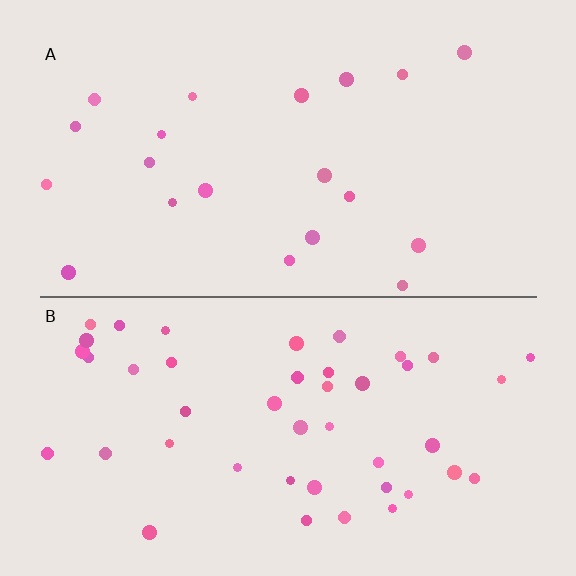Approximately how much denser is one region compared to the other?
Approximately 2.2× — region B over region A.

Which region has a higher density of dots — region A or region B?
B (the bottom).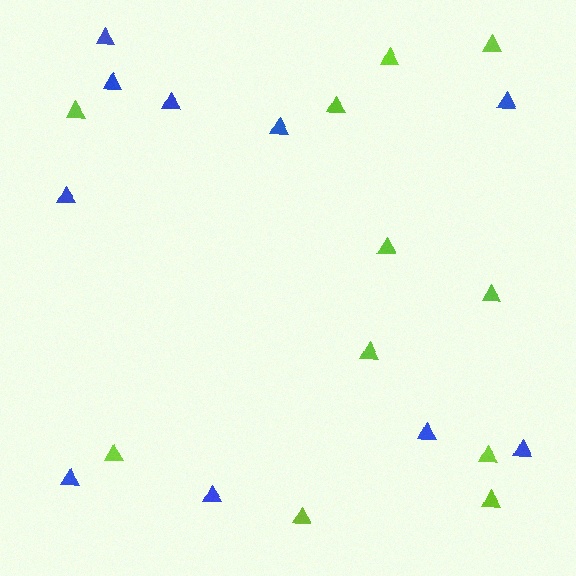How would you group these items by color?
There are 2 groups: one group of blue triangles (10) and one group of lime triangles (11).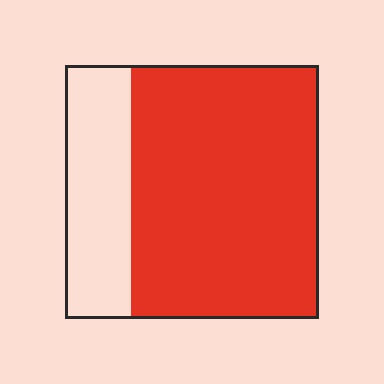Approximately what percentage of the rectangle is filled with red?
Approximately 75%.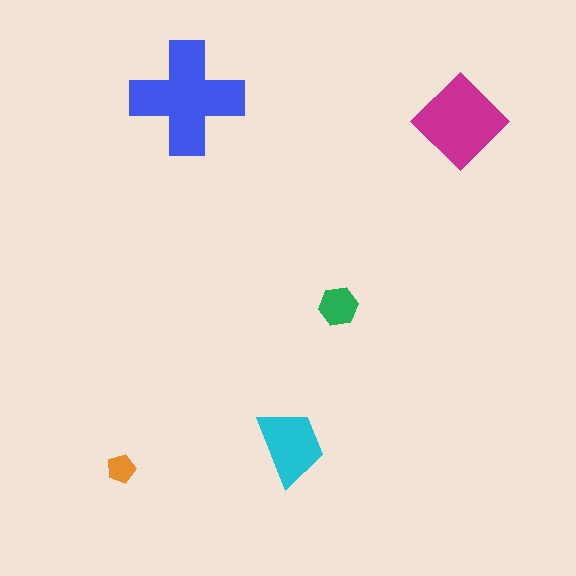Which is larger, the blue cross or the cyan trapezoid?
The blue cross.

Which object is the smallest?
The orange pentagon.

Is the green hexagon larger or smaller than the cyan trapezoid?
Smaller.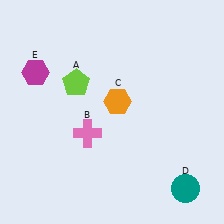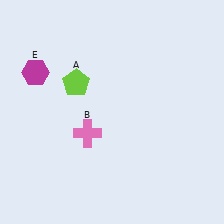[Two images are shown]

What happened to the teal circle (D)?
The teal circle (D) was removed in Image 2. It was in the bottom-right area of Image 1.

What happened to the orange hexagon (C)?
The orange hexagon (C) was removed in Image 2. It was in the top-right area of Image 1.